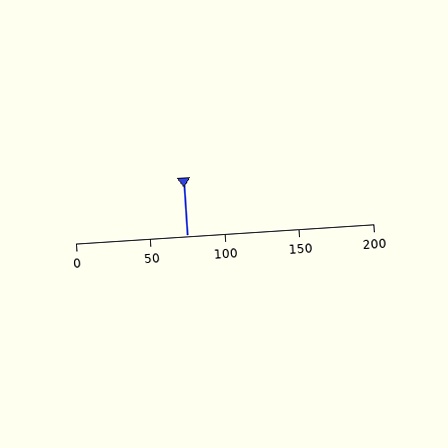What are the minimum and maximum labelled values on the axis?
The axis runs from 0 to 200.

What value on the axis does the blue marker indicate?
The marker indicates approximately 75.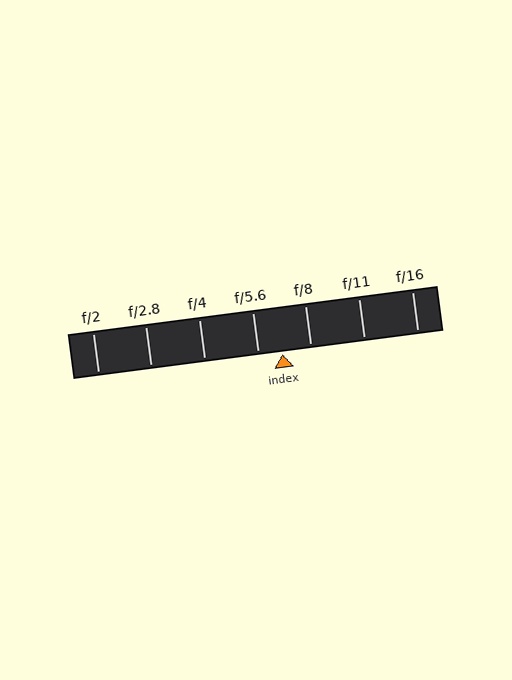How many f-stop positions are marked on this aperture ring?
There are 7 f-stop positions marked.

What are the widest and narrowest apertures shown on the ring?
The widest aperture shown is f/2 and the narrowest is f/16.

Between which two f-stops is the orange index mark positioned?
The index mark is between f/5.6 and f/8.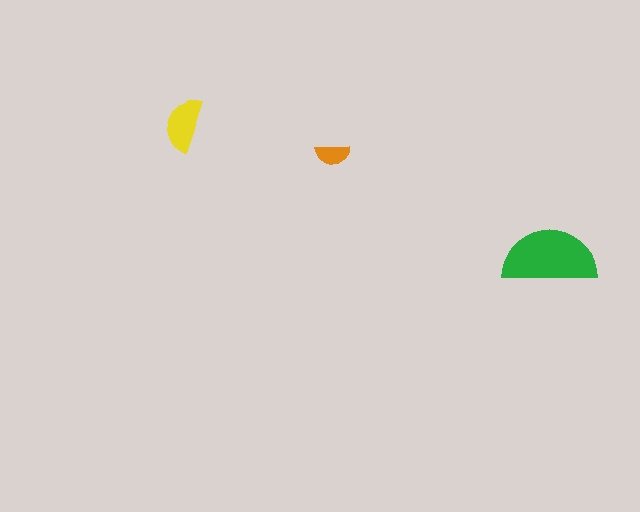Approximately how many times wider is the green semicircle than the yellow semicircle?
About 2 times wider.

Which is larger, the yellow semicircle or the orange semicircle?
The yellow one.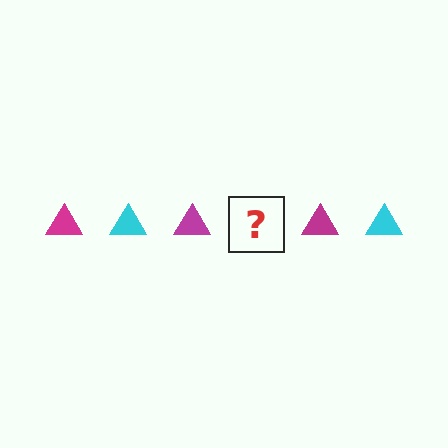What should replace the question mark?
The question mark should be replaced with a cyan triangle.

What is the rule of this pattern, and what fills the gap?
The rule is that the pattern cycles through magenta, cyan triangles. The gap should be filled with a cyan triangle.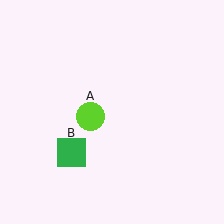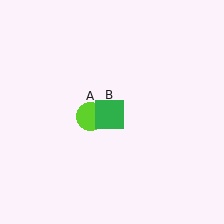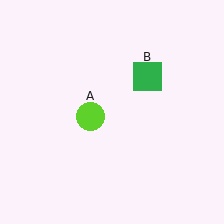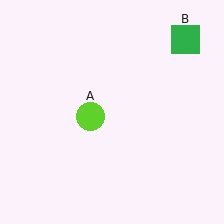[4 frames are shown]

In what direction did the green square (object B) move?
The green square (object B) moved up and to the right.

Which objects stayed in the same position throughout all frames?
Lime circle (object A) remained stationary.